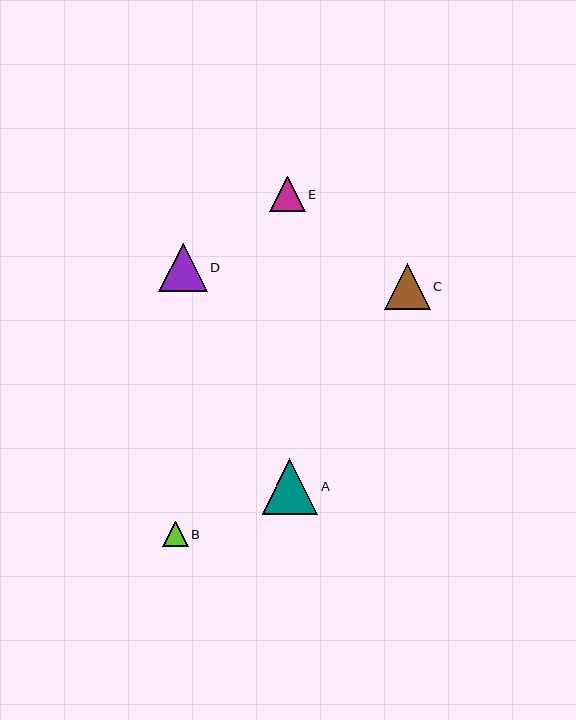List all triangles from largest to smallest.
From largest to smallest: A, D, C, E, B.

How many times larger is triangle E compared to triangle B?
Triangle E is approximately 1.4 times the size of triangle B.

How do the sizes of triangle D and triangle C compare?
Triangle D and triangle C are approximately the same size.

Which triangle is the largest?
Triangle A is the largest with a size of approximately 56 pixels.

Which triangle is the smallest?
Triangle B is the smallest with a size of approximately 25 pixels.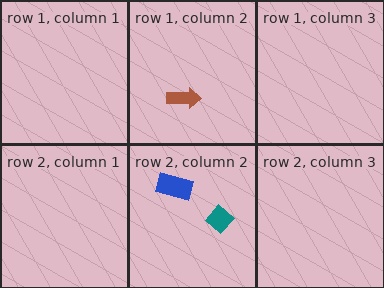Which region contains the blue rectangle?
The row 2, column 2 region.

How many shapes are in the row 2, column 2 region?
2.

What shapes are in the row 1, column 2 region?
The brown arrow.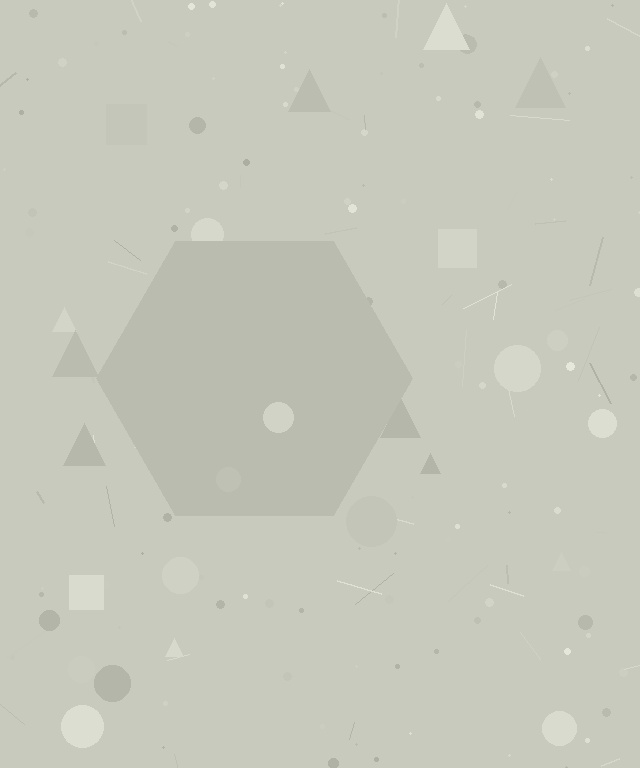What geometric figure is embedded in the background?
A hexagon is embedded in the background.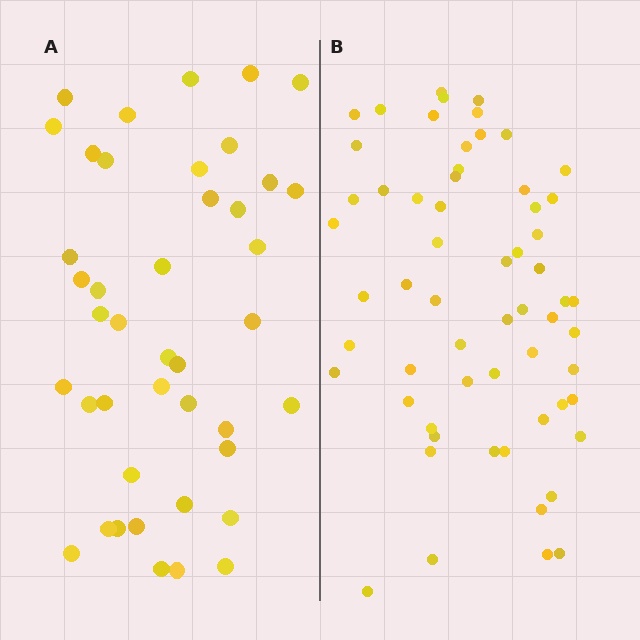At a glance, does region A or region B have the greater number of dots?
Region B (the right region) has more dots.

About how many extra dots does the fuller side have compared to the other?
Region B has approximately 20 more dots than region A.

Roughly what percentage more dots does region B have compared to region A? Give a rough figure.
About 45% more.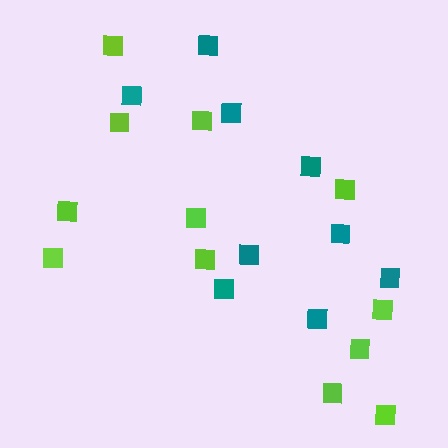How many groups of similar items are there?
There are 2 groups: one group of teal squares (9) and one group of lime squares (12).